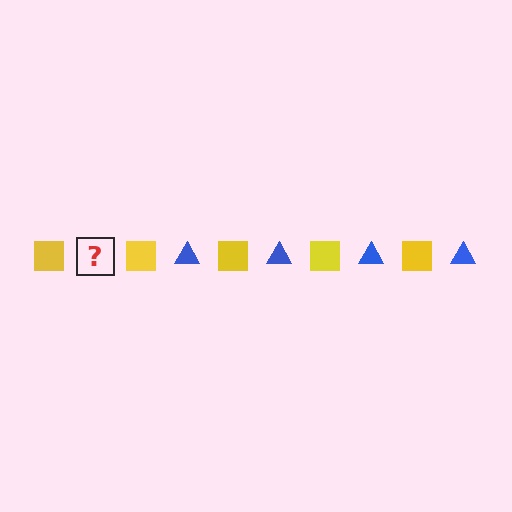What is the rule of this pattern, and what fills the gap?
The rule is that the pattern alternates between yellow square and blue triangle. The gap should be filled with a blue triangle.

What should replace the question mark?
The question mark should be replaced with a blue triangle.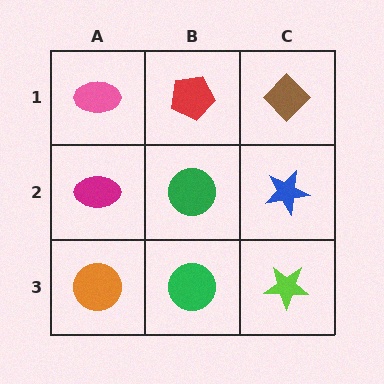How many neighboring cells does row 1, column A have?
2.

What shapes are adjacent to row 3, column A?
A magenta ellipse (row 2, column A), a green circle (row 3, column B).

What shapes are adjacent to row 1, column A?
A magenta ellipse (row 2, column A), a red pentagon (row 1, column B).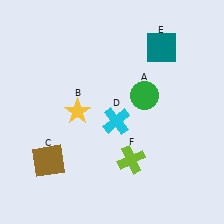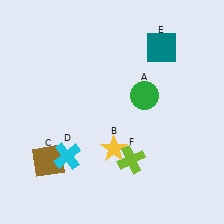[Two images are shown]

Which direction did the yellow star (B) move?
The yellow star (B) moved down.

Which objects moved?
The objects that moved are: the yellow star (B), the cyan cross (D).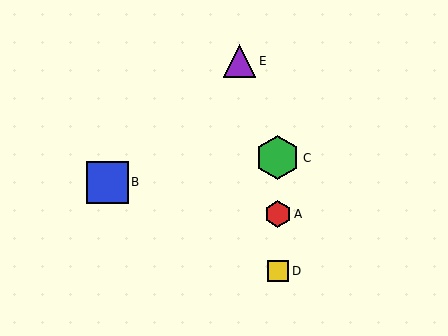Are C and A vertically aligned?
Yes, both are at x≈278.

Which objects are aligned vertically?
Objects A, C, D are aligned vertically.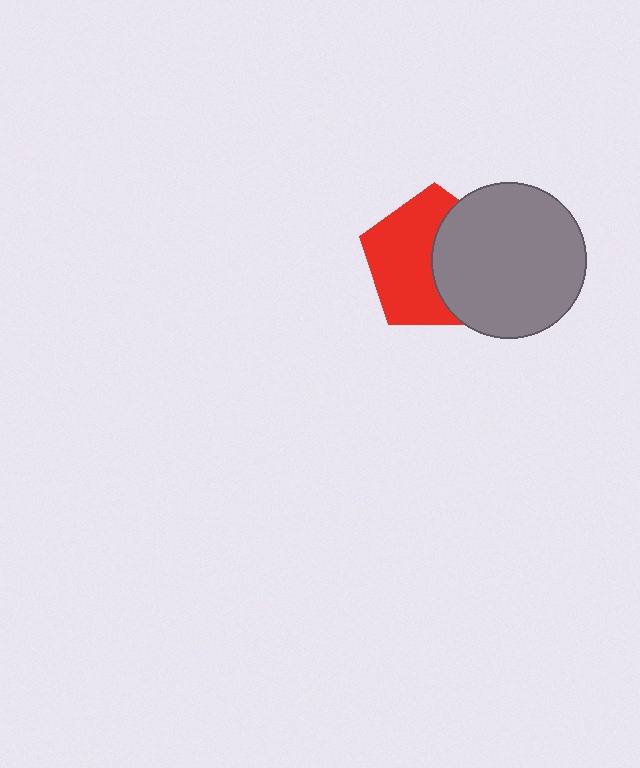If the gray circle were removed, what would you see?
You would see the complete red pentagon.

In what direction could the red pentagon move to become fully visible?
The red pentagon could move left. That would shift it out from behind the gray circle entirely.